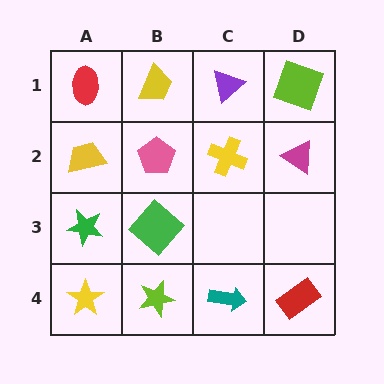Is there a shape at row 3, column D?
No, that cell is empty.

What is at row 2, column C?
A yellow cross.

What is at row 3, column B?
A green diamond.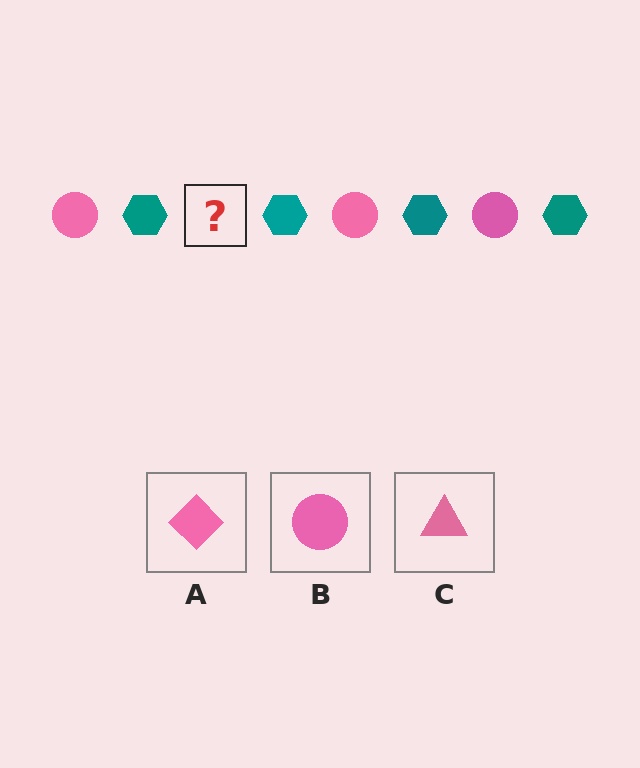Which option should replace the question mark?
Option B.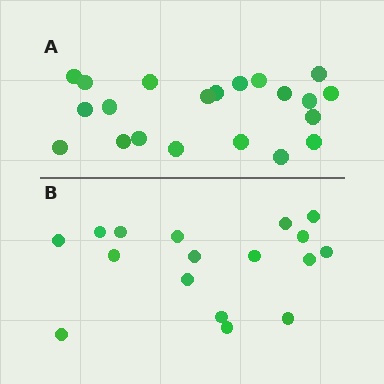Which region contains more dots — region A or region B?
Region A (the top region) has more dots.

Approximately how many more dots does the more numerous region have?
Region A has about 4 more dots than region B.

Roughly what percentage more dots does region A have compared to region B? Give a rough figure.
About 25% more.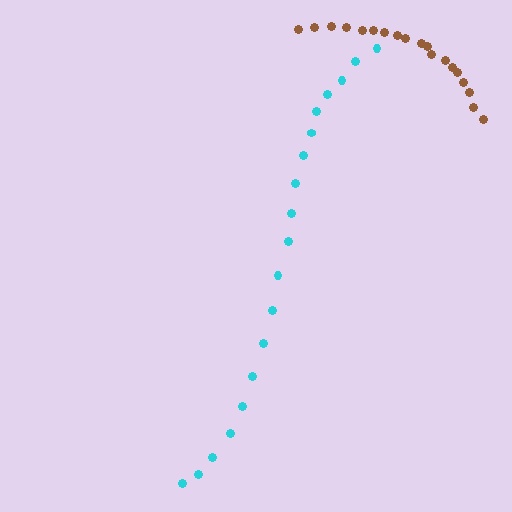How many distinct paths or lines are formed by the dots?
There are 2 distinct paths.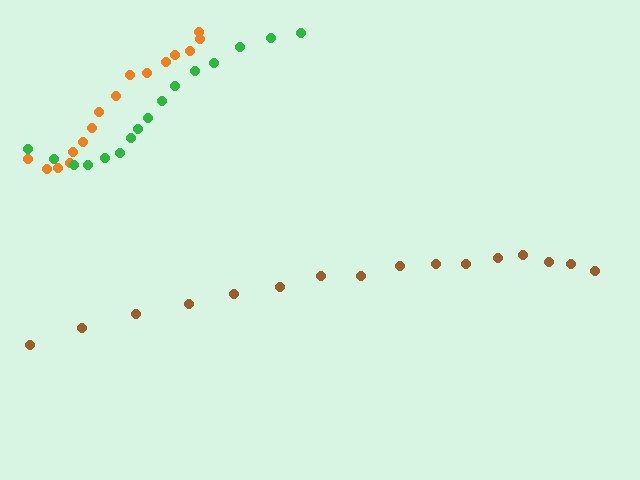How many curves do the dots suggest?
There are 3 distinct paths.